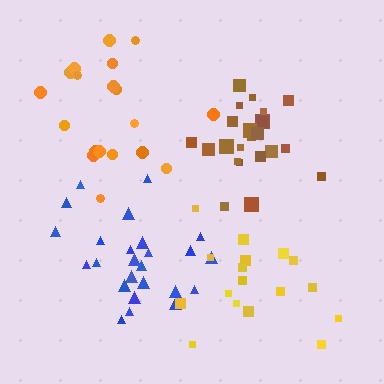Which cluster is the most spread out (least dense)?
Yellow.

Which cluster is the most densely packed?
Blue.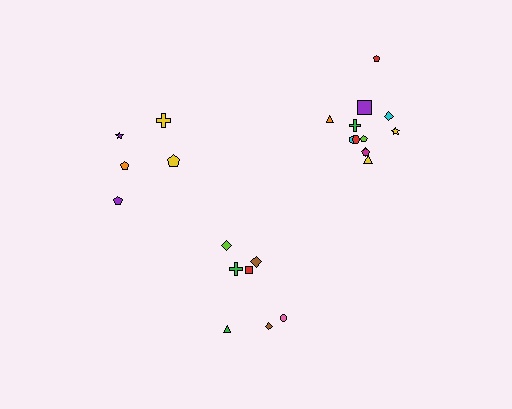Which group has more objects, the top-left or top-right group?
The top-right group.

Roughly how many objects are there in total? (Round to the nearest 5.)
Roughly 25 objects in total.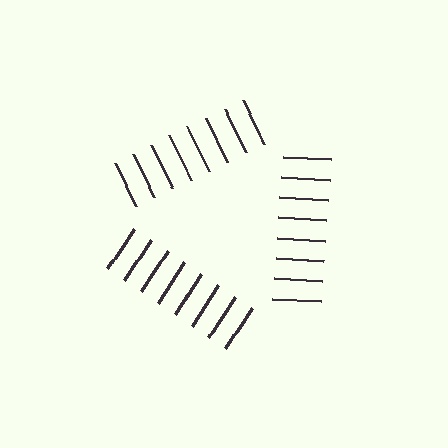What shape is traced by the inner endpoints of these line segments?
An illusory triangle — the line segments terminate on its edges but no continuous stroke is drawn.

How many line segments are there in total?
24 — 8 along each of the 3 edges.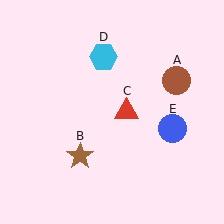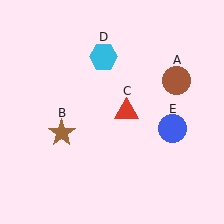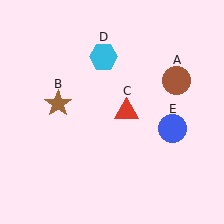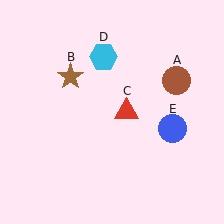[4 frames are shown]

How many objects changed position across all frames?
1 object changed position: brown star (object B).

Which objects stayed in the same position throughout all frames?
Brown circle (object A) and red triangle (object C) and cyan hexagon (object D) and blue circle (object E) remained stationary.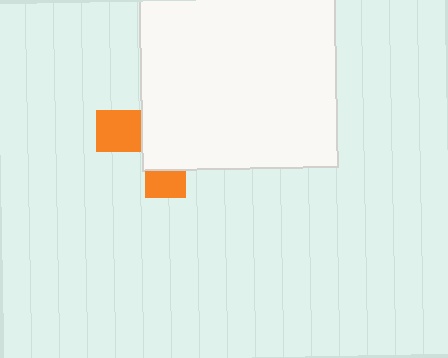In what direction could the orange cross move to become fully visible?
The orange cross could move left. That would shift it out from behind the white rectangle entirely.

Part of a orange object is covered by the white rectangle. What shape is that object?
It is a cross.